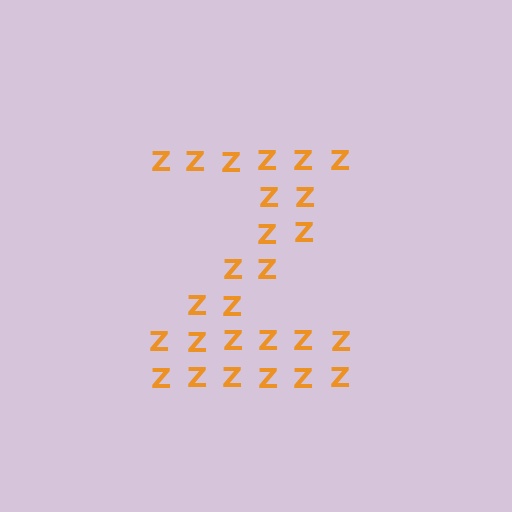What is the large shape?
The large shape is the letter Z.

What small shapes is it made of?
It is made of small letter Z's.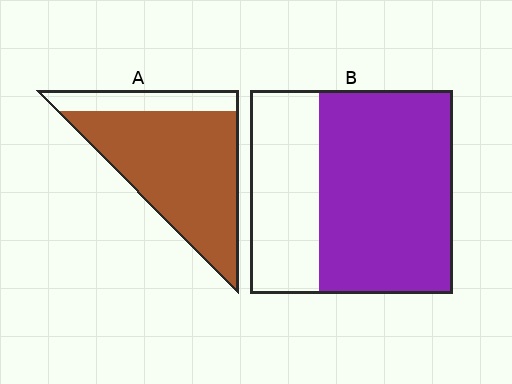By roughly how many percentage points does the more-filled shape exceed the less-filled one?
By roughly 15 percentage points (A over B).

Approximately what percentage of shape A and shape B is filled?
A is approximately 80% and B is approximately 65%.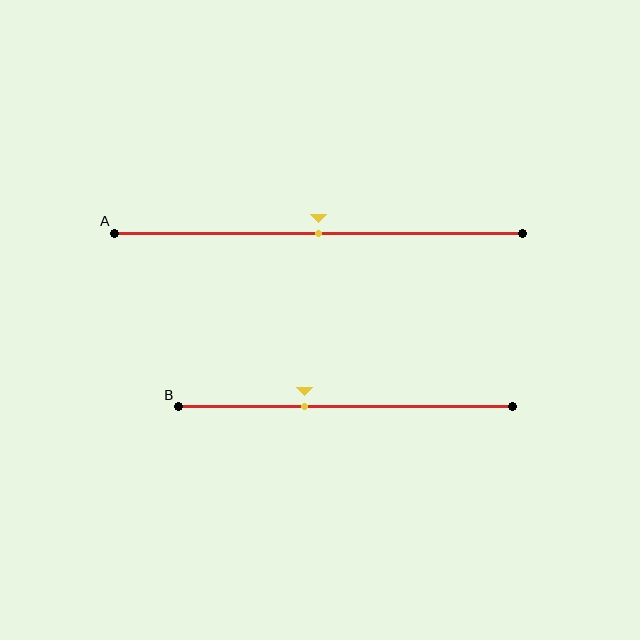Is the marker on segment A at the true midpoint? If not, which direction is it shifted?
Yes, the marker on segment A is at the true midpoint.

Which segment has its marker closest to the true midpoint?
Segment A has its marker closest to the true midpoint.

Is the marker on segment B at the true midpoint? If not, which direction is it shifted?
No, the marker on segment B is shifted to the left by about 12% of the segment length.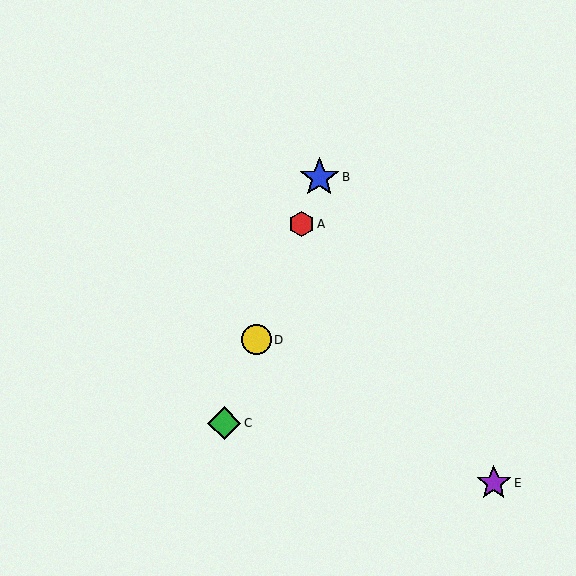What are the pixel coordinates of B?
Object B is at (319, 177).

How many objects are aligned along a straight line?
4 objects (A, B, C, D) are aligned along a straight line.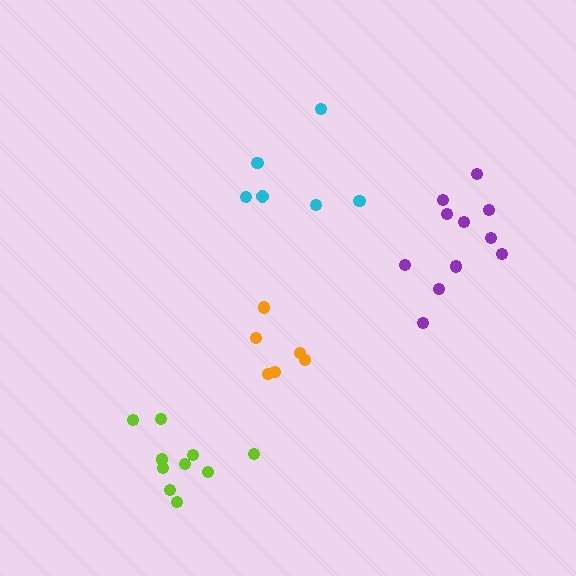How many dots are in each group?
Group 1: 6 dots, Group 2: 10 dots, Group 3: 6 dots, Group 4: 11 dots (33 total).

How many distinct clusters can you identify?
There are 4 distinct clusters.